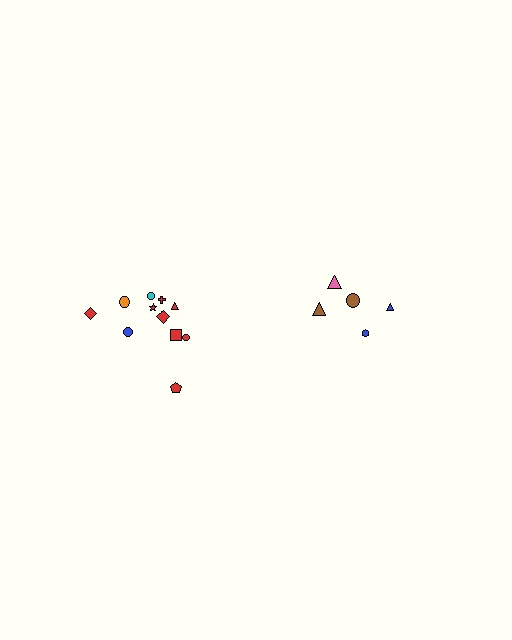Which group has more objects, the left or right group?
The left group.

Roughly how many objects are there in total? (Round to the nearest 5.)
Roughly 15 objects in total.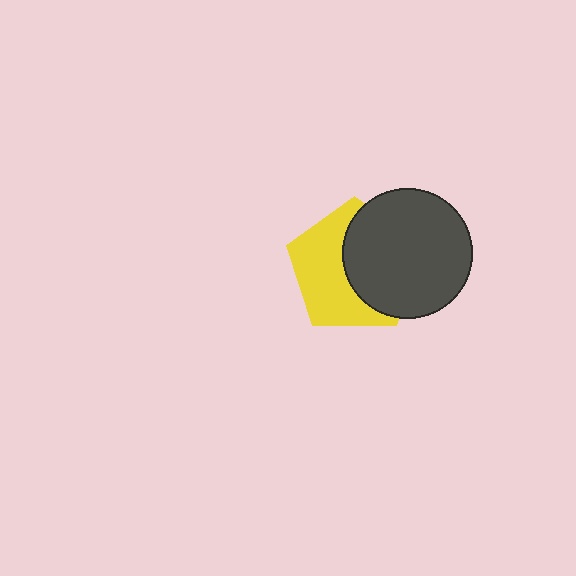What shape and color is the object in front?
The object in front is a dark gray circle.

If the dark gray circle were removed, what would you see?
You would see the complete yellow pentagon.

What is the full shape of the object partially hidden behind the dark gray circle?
The partially hidden object is a yellow pentagon.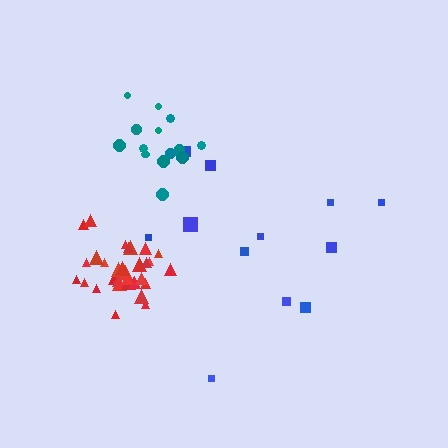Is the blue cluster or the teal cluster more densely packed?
Teal.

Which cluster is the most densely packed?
Red.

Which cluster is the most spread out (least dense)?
Blue.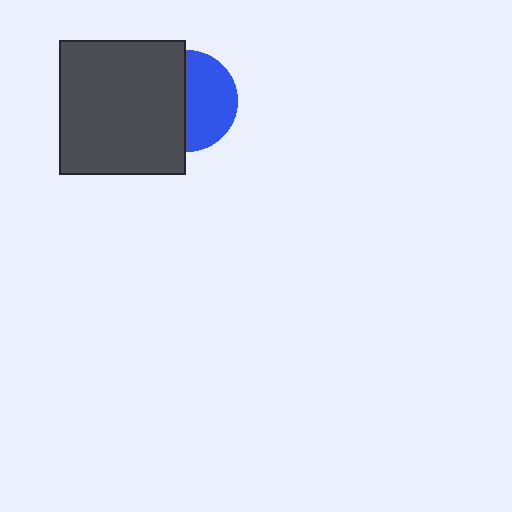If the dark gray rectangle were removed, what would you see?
You would see the complete blue circle.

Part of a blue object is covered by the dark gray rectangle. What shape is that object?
It is a circle.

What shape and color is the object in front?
The object in front is a dark gray rectangle.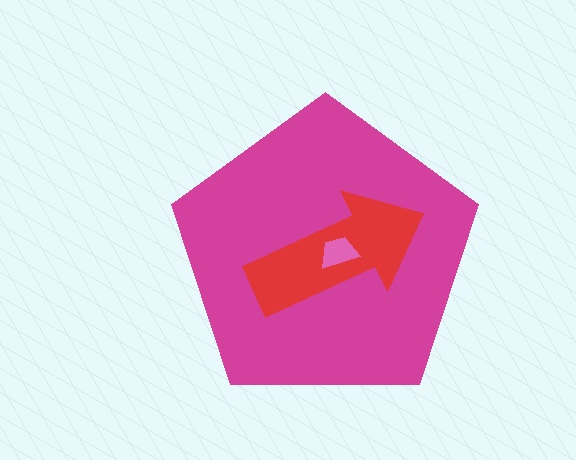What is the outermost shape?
The magenta pentagon.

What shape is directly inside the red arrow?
The pink trapezoid.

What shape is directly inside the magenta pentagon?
The red arrow.